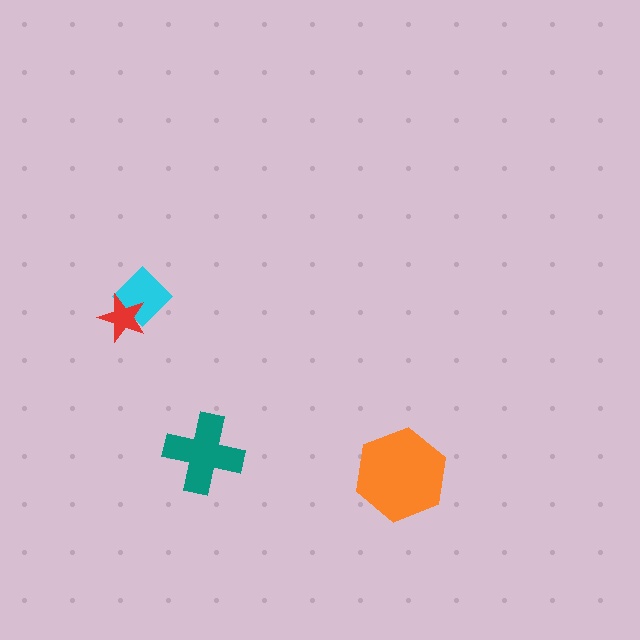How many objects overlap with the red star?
1 object overlaps with the red star.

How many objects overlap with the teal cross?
0 objects overlap with the teal cross.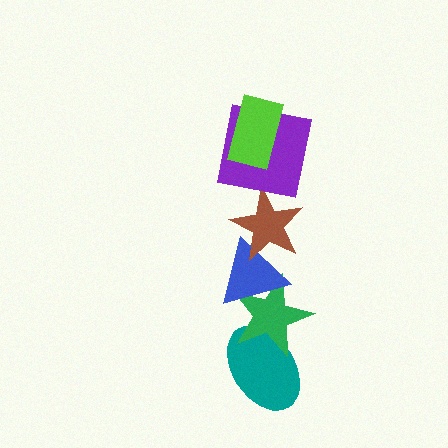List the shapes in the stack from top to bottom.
From top to bottom: the lime rectangle, the purple square, the brown star, the blue triangle, the green star, the teal ellipse.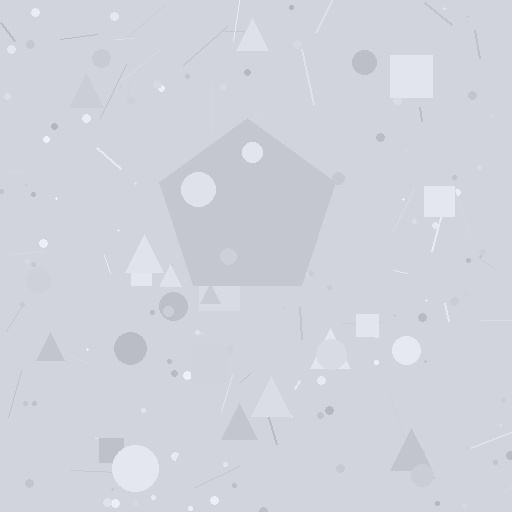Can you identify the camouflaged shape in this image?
The camouflaged shape is a pentagon.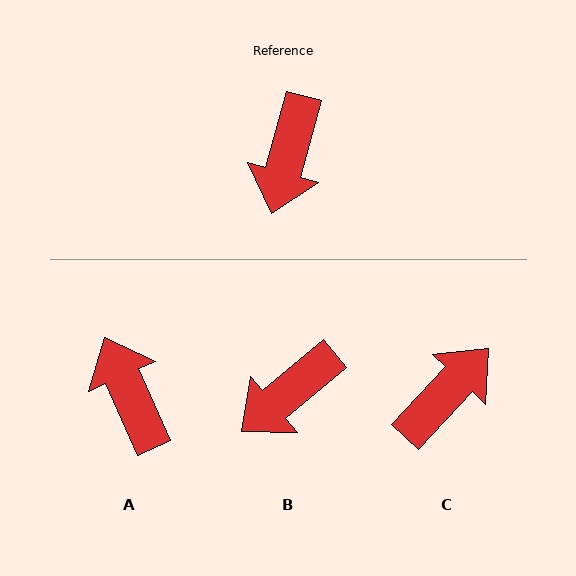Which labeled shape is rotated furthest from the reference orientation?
C, about 152 degrees away.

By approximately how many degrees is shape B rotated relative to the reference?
Approximately 35 degrees clockwise.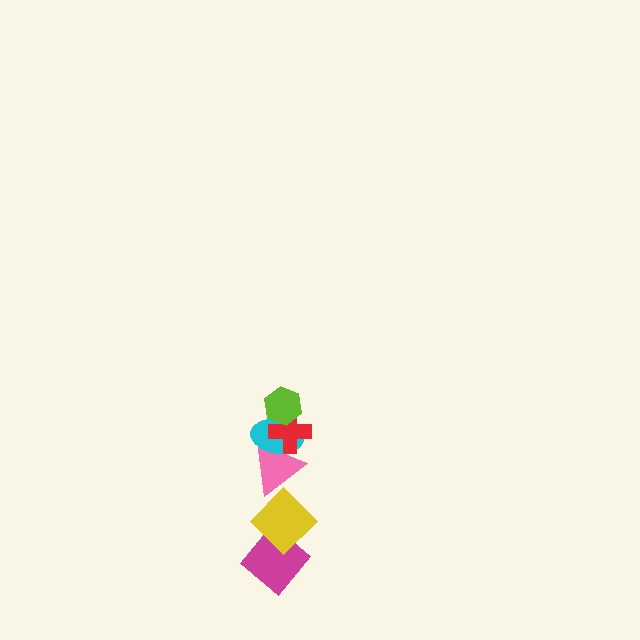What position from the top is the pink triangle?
The pink triangle is 4th from the top.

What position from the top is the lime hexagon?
The lime hexagon is 1st from the top.